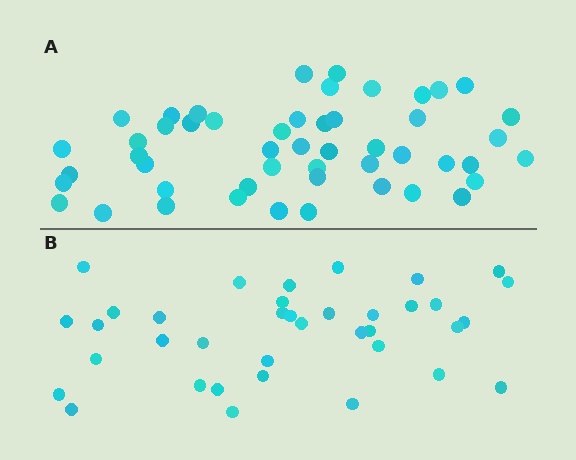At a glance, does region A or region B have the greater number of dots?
Region A (the top region) has more dots.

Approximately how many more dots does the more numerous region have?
Region A has approximately 15 more dots than region B.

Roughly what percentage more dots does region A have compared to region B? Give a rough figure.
About 35% more.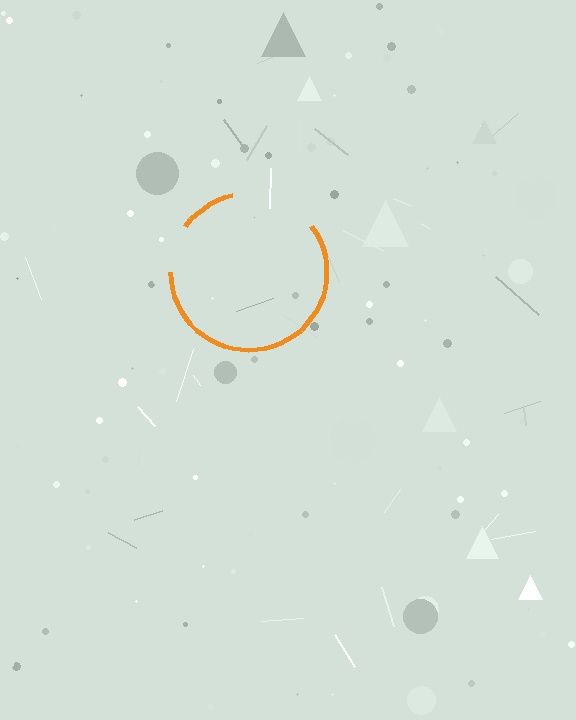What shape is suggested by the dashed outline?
The dashed outline suggests a circle.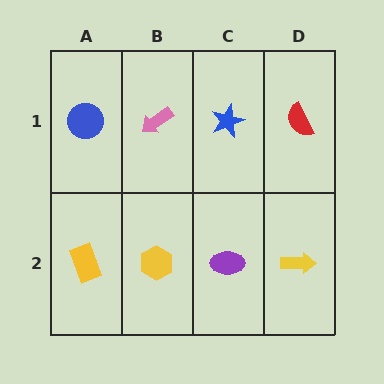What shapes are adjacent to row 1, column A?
A yellow rectangle (row 2, column A), a pink arrow (row 1, column B).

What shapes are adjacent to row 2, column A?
A blue circle (row 1, column A), a yellow hexagon (row 2, column B).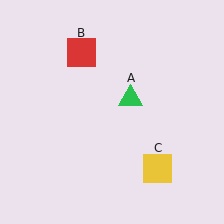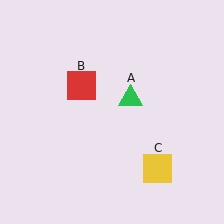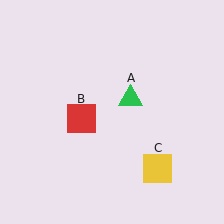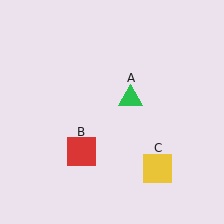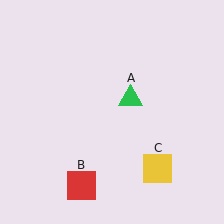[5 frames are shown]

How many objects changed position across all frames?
1 object changed position: red square (object B).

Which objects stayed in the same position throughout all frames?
Green triangle (object A) and yellow square (object C) remained stationary.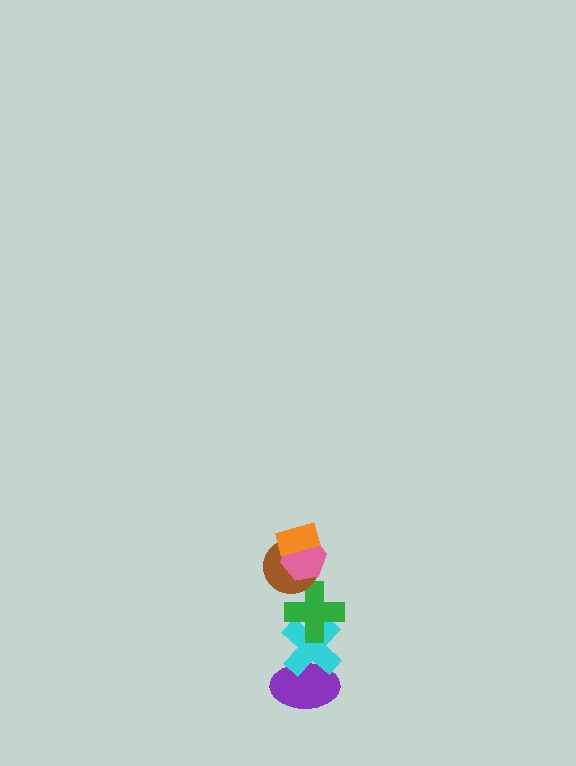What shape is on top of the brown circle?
The pink hexagon is on top of the brown circle.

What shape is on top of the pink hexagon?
The orange rectangle is on top of the pink hexagon.